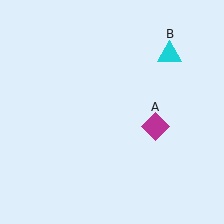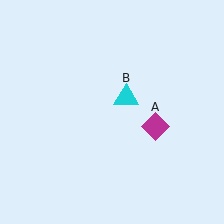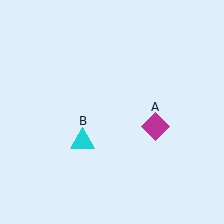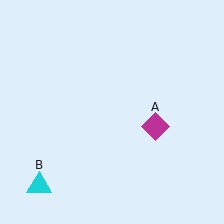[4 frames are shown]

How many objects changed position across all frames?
1 object changed position: cyan triangle (object B).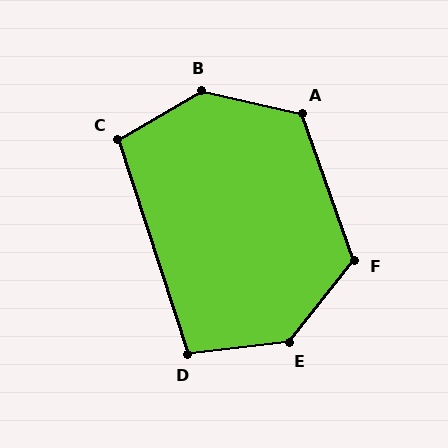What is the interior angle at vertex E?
Approximately 135 degrees (obtuse).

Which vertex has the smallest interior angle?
D, at approximately 101 degrees.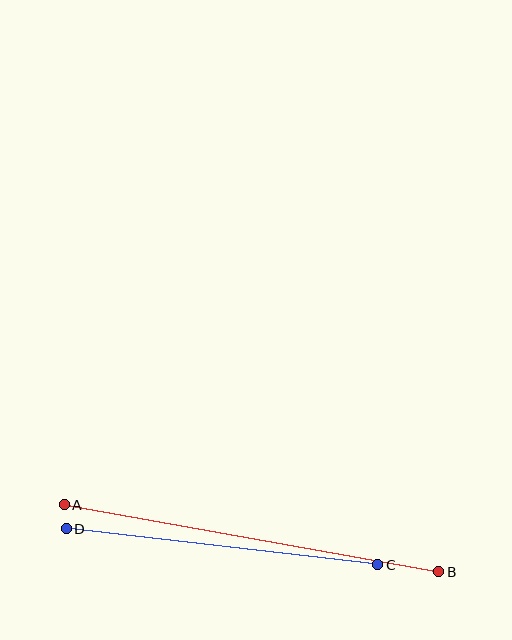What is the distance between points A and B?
The distance is approximately 381 pixels.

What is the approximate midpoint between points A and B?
The midpoint is at approximately (251, 538) pixels.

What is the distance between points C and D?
The distance is approximately 313 pixels.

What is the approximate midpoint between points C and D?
The midpoint is at approximately (222, 547) pixels.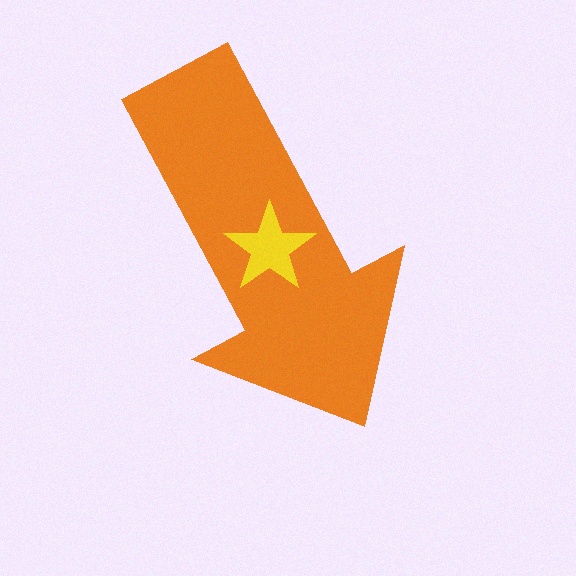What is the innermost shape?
The yellow star.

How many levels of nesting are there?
2.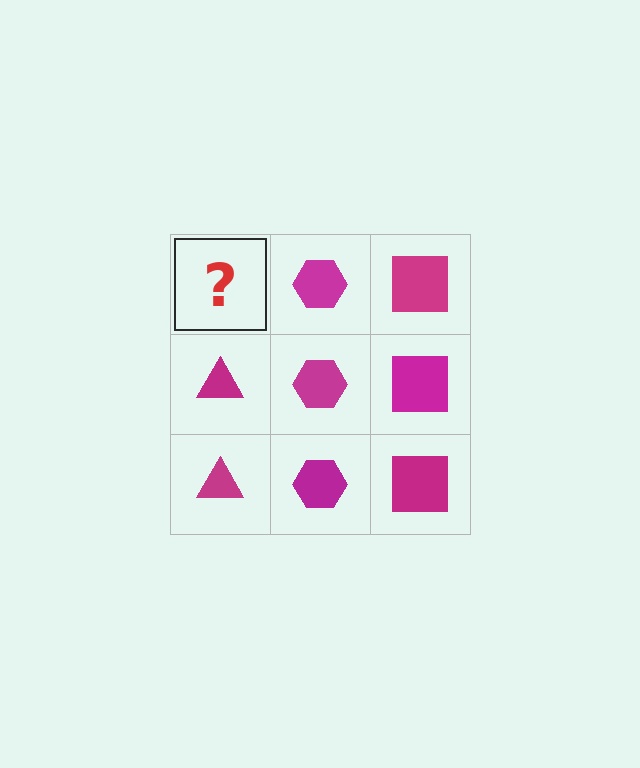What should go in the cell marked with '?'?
The missing cell should contain a magenta triangle.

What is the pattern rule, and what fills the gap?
The rule is that each column has a consistent shape. The gap should be filled with a magenta triangle.